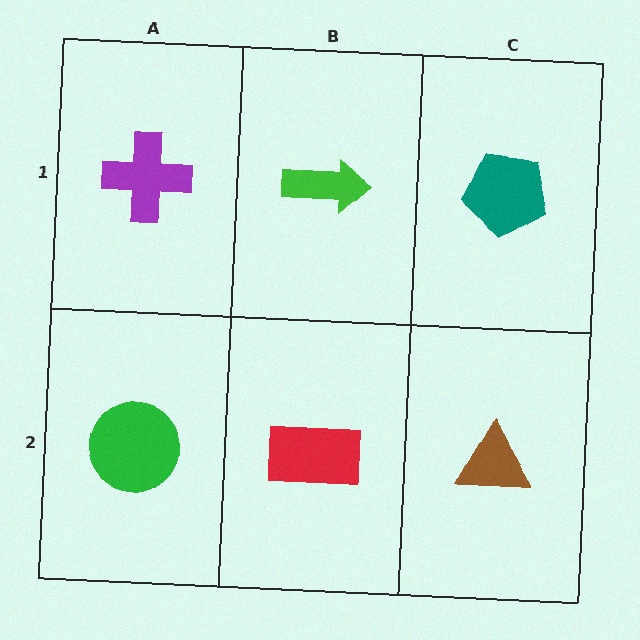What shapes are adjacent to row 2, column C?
A teal pentagon (row 1, column C), a red rectangle (row 2, column B).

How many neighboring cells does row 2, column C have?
2.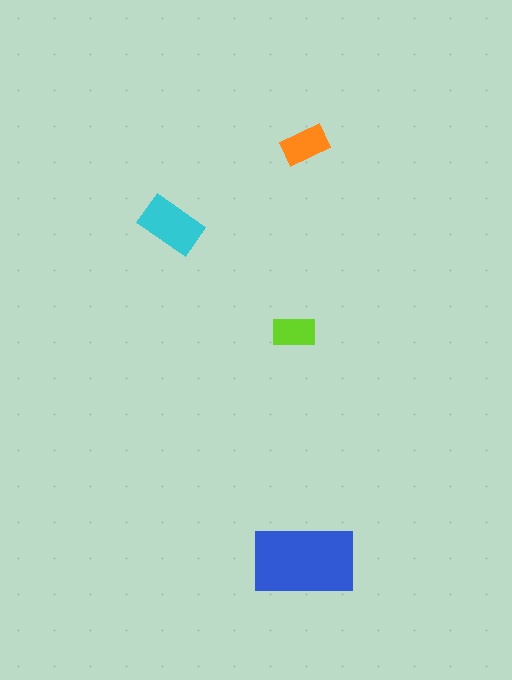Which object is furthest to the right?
The orange rectangle is rightmost.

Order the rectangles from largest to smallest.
the blue one, the cyan one, the orange one, the lime one.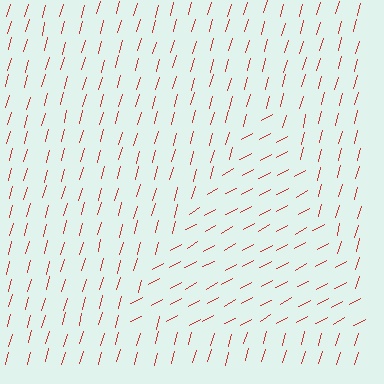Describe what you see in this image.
The image is filled with small red line segments. A triangle region in the image has lines oriented differently from the surrounding lines, creating a visible texture boundary.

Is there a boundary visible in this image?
Yes, there is a texture boundary formed by a change in line orientation.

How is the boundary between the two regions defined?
The boundary is defined purely by a change in line orientation (approximately 45 degrees difference). All lines are the same color and thickness.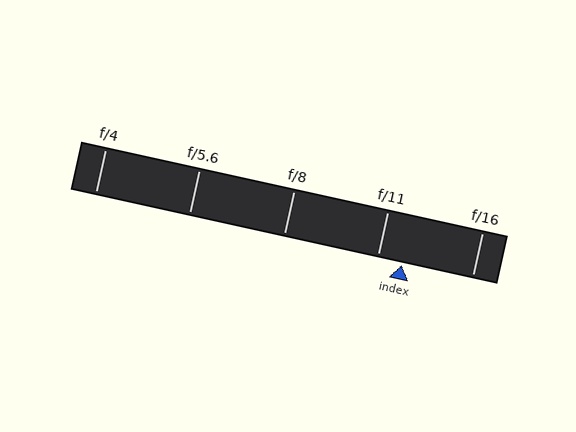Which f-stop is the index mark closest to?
The index mark is closest to f/11.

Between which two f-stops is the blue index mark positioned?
The index mark is between f/11 and f/16.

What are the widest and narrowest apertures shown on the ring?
The widest aperture shown is f/4 and the narrowest is f/16.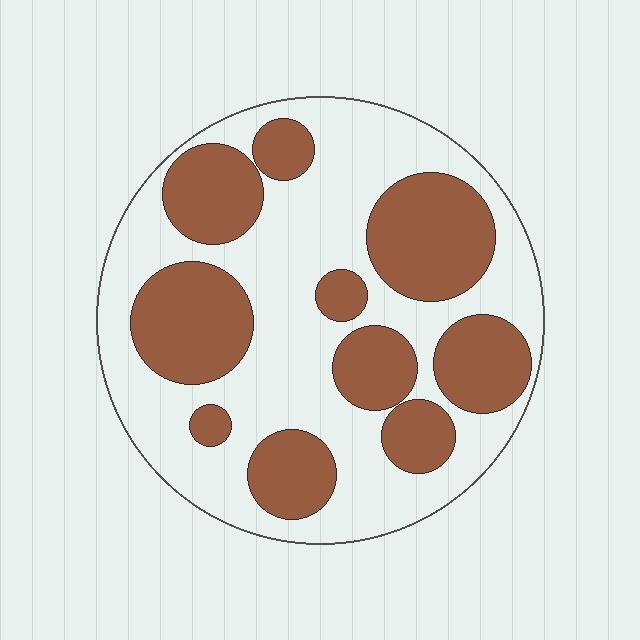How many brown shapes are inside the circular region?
10.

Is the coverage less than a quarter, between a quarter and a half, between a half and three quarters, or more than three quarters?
Between a quarter and a half.